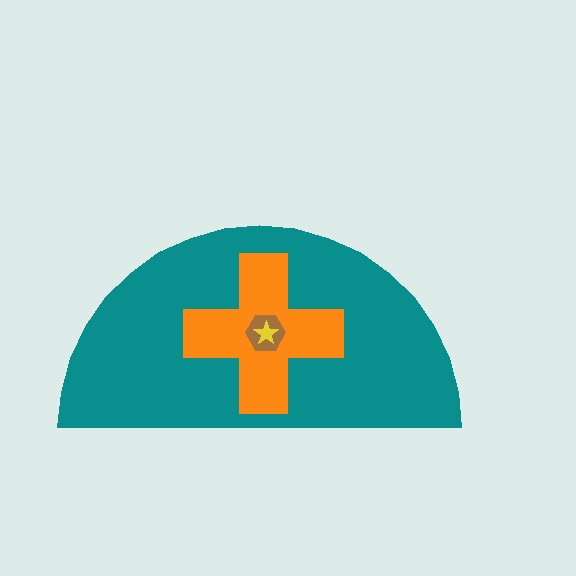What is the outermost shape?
The teal semicircle.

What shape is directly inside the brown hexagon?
The yellow star.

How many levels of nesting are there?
4.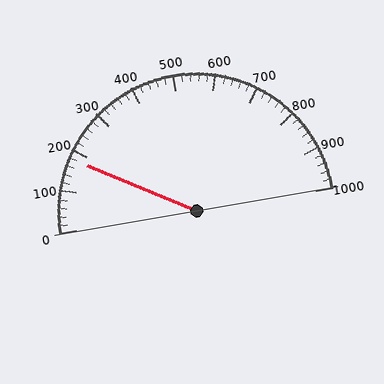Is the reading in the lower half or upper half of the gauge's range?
The reading is in the lower half of the range (0 to 1000).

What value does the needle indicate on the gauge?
The needle indicates approximately 180.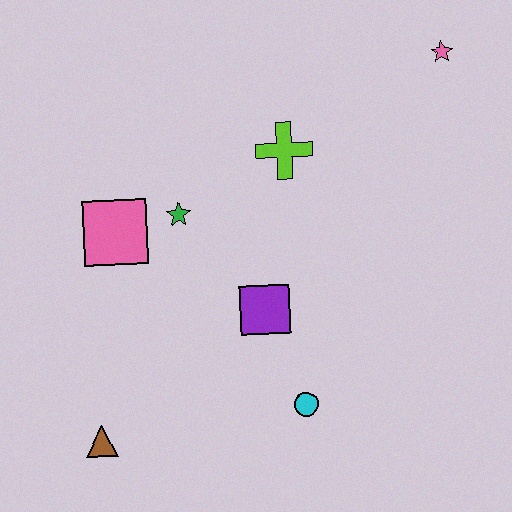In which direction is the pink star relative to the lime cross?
The pink star is to the right of the lime cross.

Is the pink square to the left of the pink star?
Yes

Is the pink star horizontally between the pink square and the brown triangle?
No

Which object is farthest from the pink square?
The pink star is farthest from the pink square.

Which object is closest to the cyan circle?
The purple square is closest to the cyan circle.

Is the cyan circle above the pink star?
No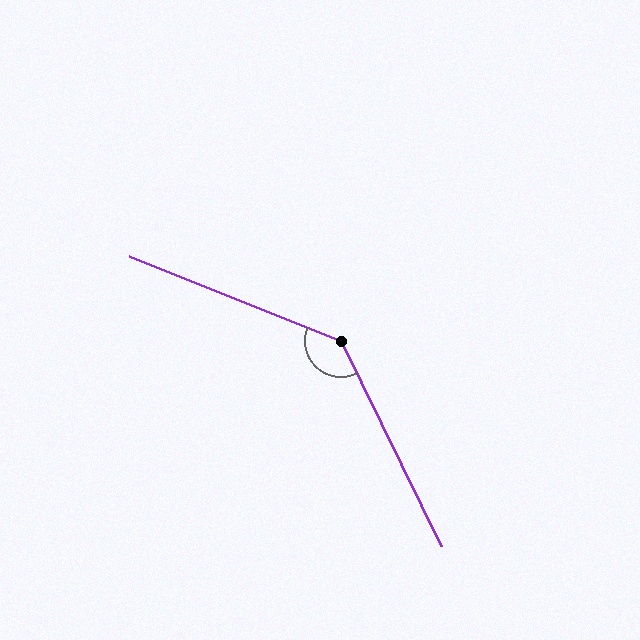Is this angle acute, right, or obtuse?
It is obtuse.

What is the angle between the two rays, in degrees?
Approximately 138 degrees.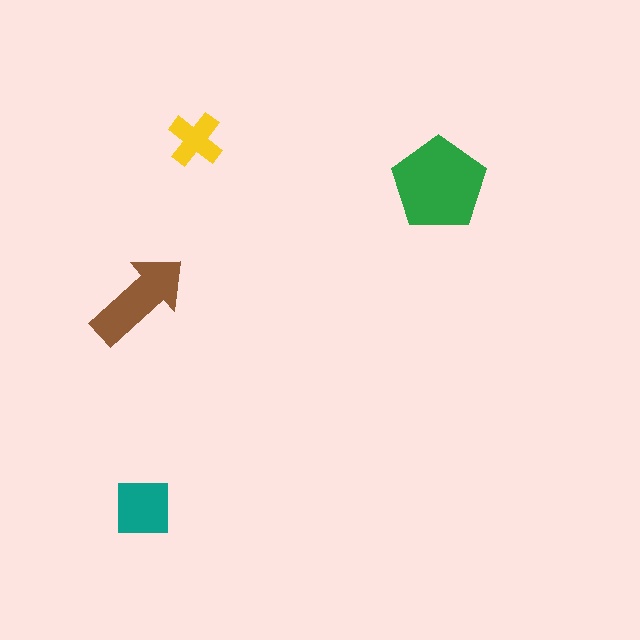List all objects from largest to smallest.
The green pentagon, the brown arrow, the teal square, the yellow cross.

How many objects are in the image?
There are 4 objects in the image.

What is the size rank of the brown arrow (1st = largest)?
2nd.